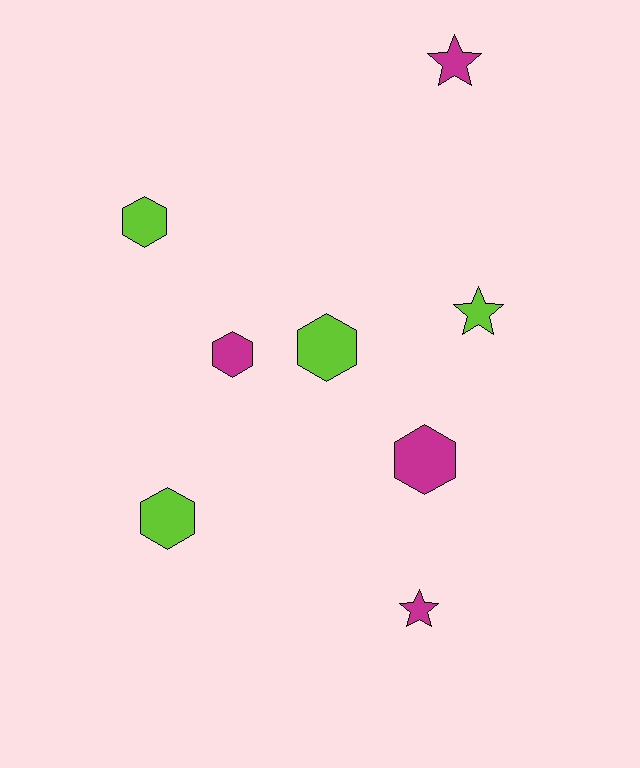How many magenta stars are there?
There are 2 magenta stars.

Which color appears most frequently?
Magenta, with 4 objects.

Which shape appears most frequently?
Hexagon, with 5 objects.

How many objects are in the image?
There are 8 objects.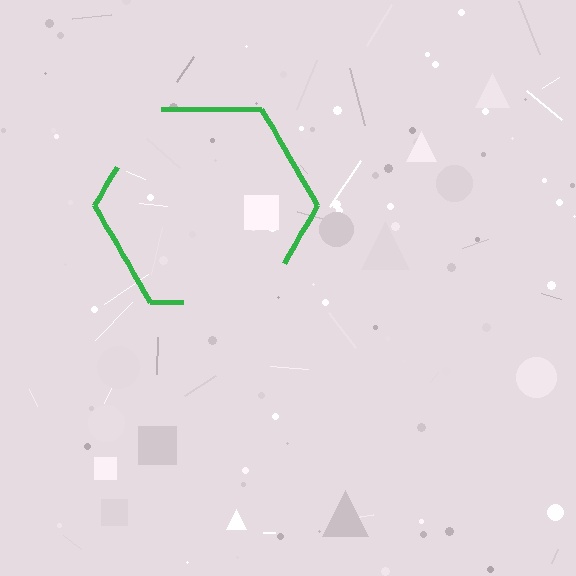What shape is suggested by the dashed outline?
The dashed outline suggests a hexagon.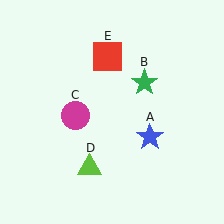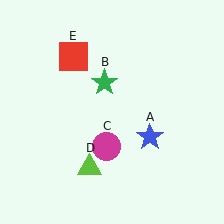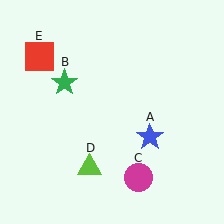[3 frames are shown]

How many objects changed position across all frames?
3 objects changed position: green star (object B), magenta circle (object C), red square (object E).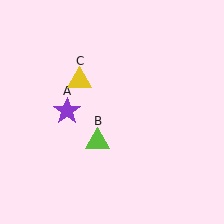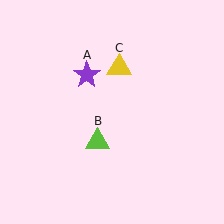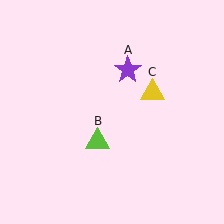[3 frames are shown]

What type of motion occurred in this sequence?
The purple star (object A), yellow triangle (object C) rotated clockwise around the center of the scene.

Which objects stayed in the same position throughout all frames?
Lime triangle (object B) remained stationary.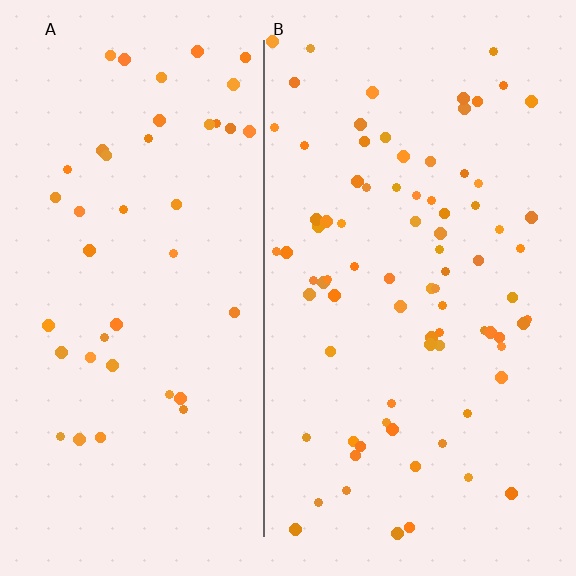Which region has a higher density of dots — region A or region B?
B (the right).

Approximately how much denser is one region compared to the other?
Approximately 1.9× — region B over region A.